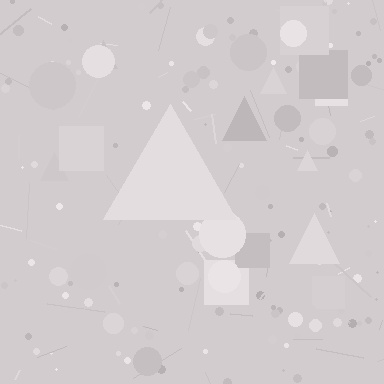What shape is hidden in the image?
A triangle is hidden in the image.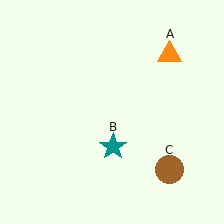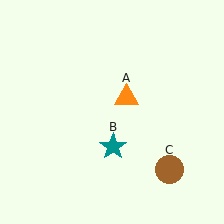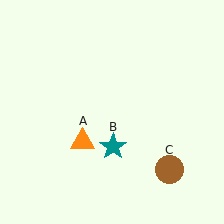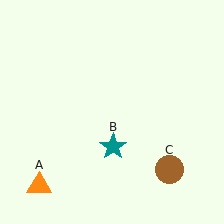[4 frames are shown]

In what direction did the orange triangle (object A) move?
The orange triangle (object A) moved down and to the left.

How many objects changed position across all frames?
1 object changed position: orange triangle (object A).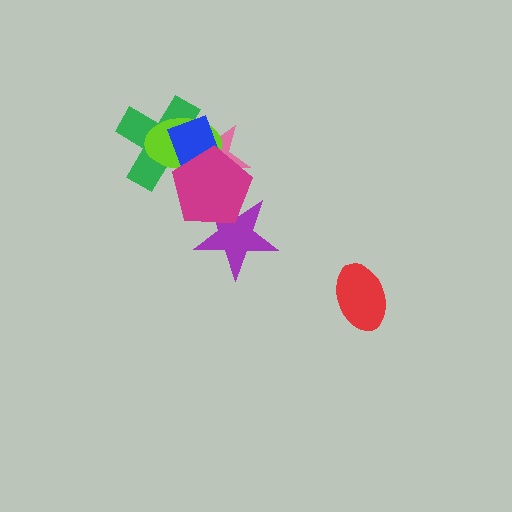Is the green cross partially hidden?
Yes, it is partially covered by another shape.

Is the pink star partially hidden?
Yes, it is partially covered by another shape.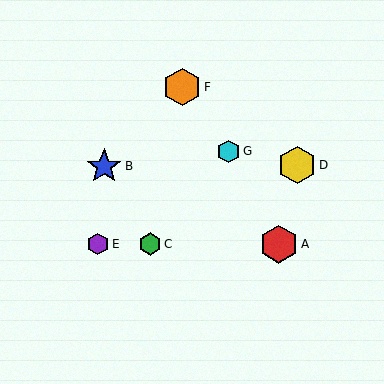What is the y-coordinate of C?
Object C is at y≈244.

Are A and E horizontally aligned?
Yes, both are at y≈244.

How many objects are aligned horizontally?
3 objects (A, C, E) are aligned horizontally.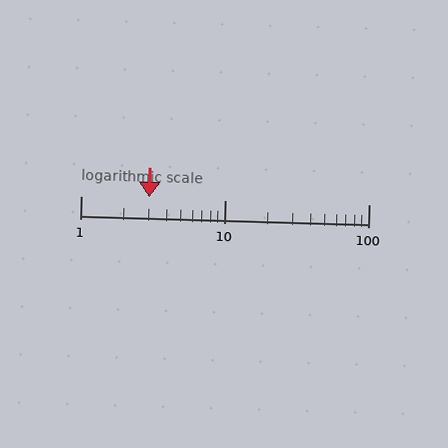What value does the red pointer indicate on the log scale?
The pointer indicates approximately 3.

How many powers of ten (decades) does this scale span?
The scale spans 2 decades, from 1 to 100.